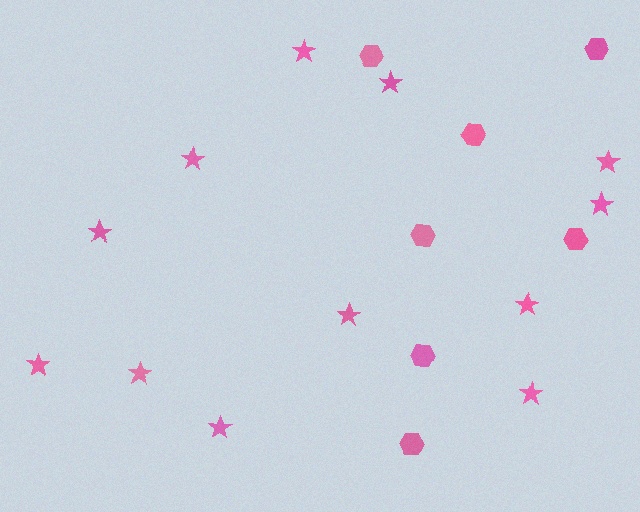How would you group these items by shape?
There are 2 groups: one group of stars (12) and one group of hexagons (7).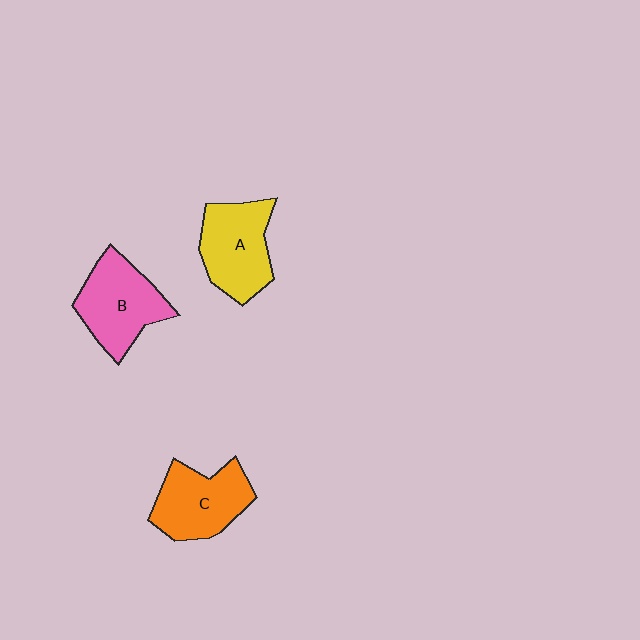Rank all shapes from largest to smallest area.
From largest to smallest: B (pink), A (yellow), C (orange).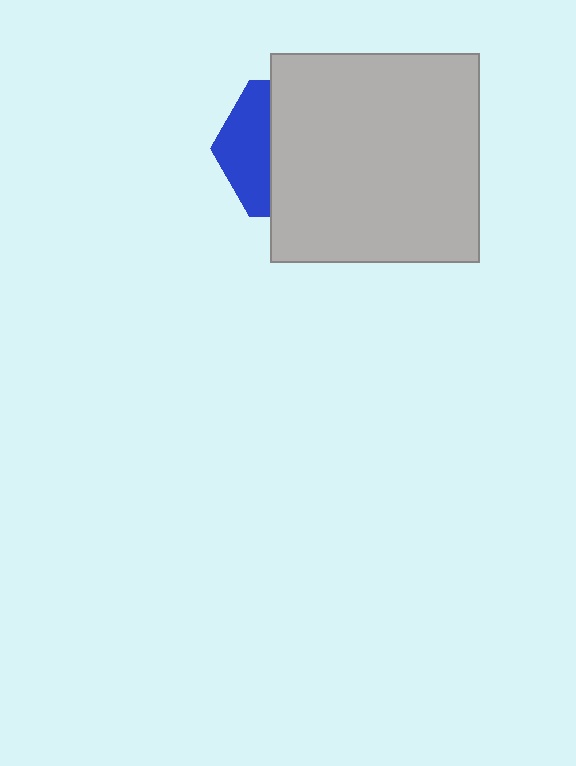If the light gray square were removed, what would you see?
You would see the complete blue hexagon.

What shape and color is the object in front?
The object in front is a light gray square.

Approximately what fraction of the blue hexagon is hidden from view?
Roughly 66% of the blue hexagon is hidden behind the light gray square.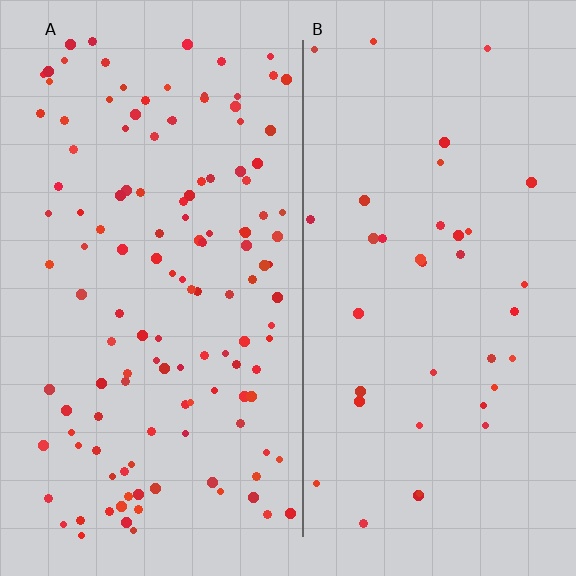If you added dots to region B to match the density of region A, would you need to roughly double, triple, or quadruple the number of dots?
Approximately triple.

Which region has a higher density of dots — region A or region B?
A (the left).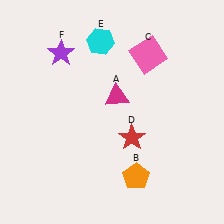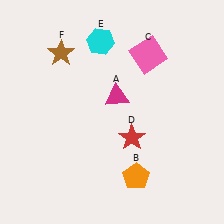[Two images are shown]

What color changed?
The star (F) changed from purple in Image 1 to brown in Image 2.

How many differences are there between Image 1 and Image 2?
There is 1 difference between the two images.